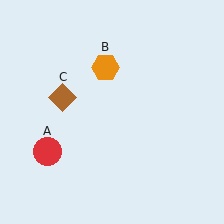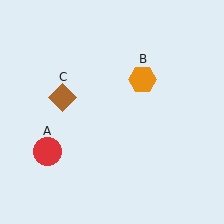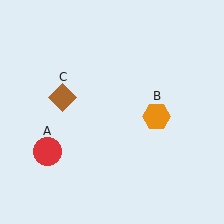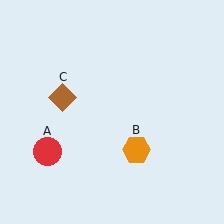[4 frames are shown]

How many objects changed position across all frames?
1 object changed position: orange hexagon (object B).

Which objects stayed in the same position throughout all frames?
Red circle (object A) and brown diamond (object C) remained stationary.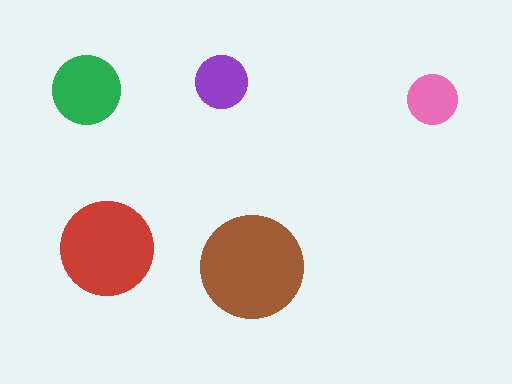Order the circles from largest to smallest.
the brown one, the red one, the green one, the purple one, the pink one.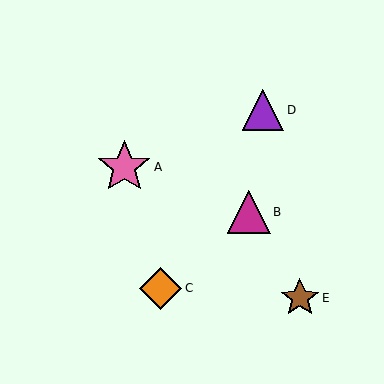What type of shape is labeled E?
Shape E is a brown star.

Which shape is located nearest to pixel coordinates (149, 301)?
The orange diamond (labeled C) at (161, 288) is nearest to that location.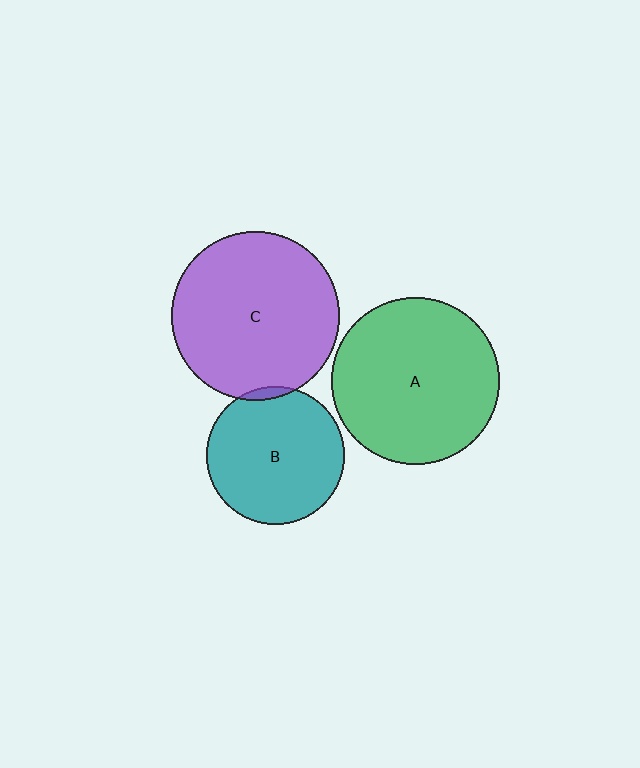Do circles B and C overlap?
Yes.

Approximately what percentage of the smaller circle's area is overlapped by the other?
Approximately 5%.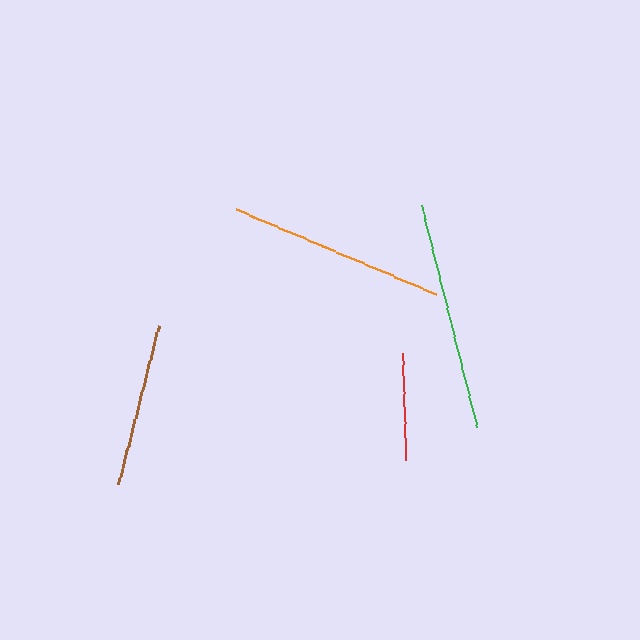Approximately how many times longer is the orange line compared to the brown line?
The orange line is approximately 1.3 times the length of the brown line.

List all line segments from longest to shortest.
From longest to shortest: green, orange, brown, red.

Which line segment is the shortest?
The red line is the shortest at approximately 107 pixels.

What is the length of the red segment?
The red segment is approximately 107 pixels long.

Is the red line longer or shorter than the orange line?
The orange line is longer than the red line.